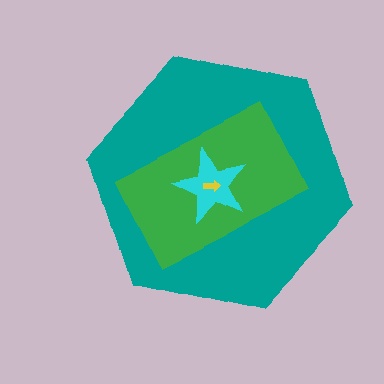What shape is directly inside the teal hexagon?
The green rectangle.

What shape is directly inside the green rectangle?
The cyan star.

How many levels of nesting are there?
4.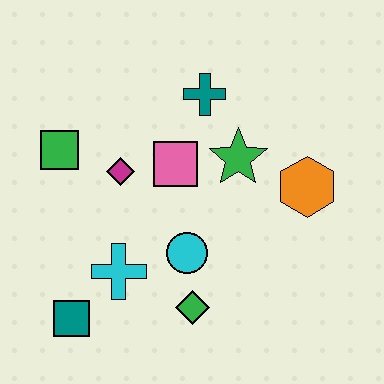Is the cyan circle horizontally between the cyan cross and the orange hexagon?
Yes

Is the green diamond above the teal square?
Yes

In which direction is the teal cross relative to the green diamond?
The teal cross is above the green diamond.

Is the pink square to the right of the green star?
No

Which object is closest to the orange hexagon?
The green star is closest to the orange hexagon.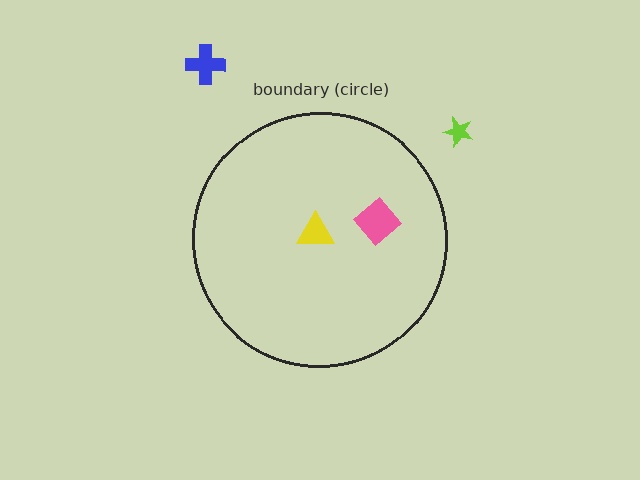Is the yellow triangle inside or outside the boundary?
Inside.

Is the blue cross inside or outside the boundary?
Outside.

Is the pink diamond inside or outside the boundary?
Inside.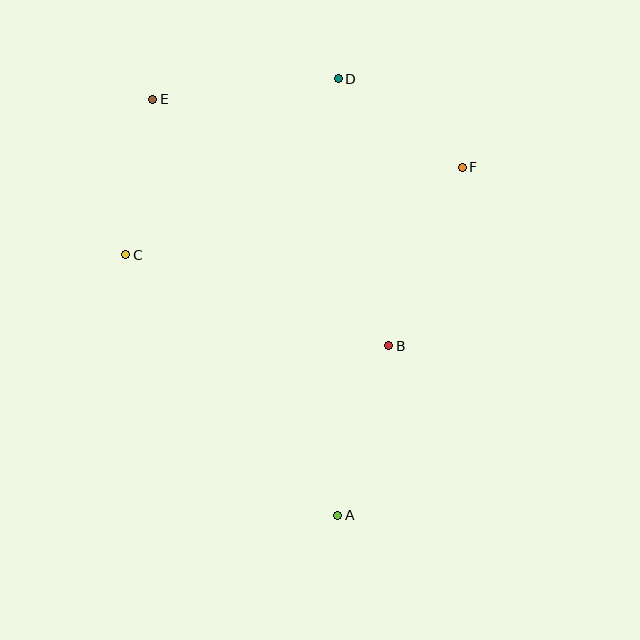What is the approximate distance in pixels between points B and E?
The distance between B and E is approximately 341 pixels.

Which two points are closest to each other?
Points D and F are closest to each other.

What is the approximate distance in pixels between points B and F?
The distance between B and F is approximately 193 pixels.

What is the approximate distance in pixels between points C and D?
The distance between C and D is approximately 276 pixels.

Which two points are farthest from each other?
Points A and E are farthest from each other.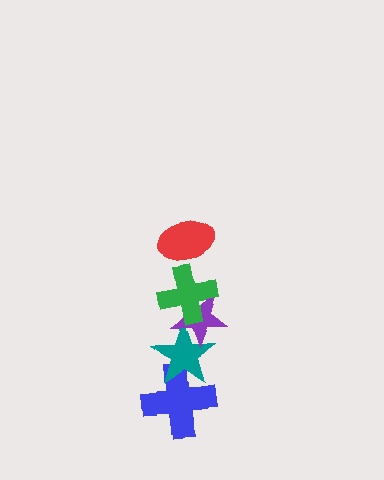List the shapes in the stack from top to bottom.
From top to bottom: the red ellipse, the green cross, the purple star, the teal star, the blue cross.